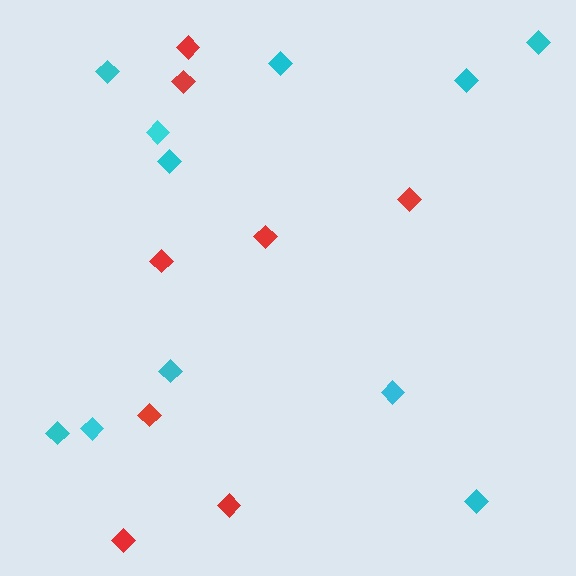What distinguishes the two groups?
There are 2 groups: one group of red diamonds (8) and one group of cyan diamonds (11).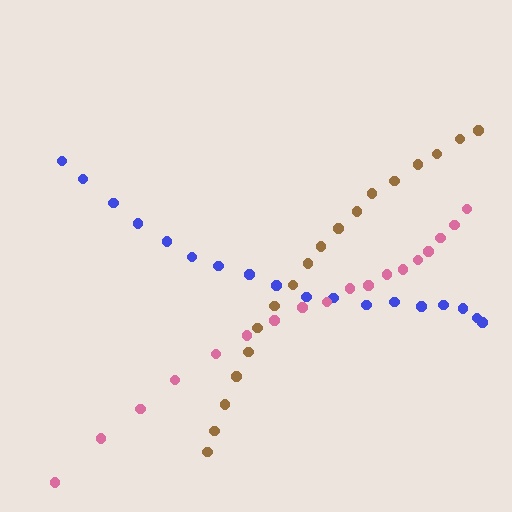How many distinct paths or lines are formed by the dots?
There are 3 distinct paths.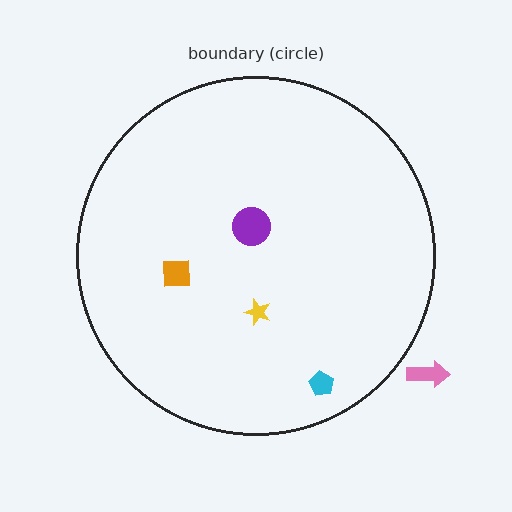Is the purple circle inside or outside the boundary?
Inside.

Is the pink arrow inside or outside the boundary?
Outside.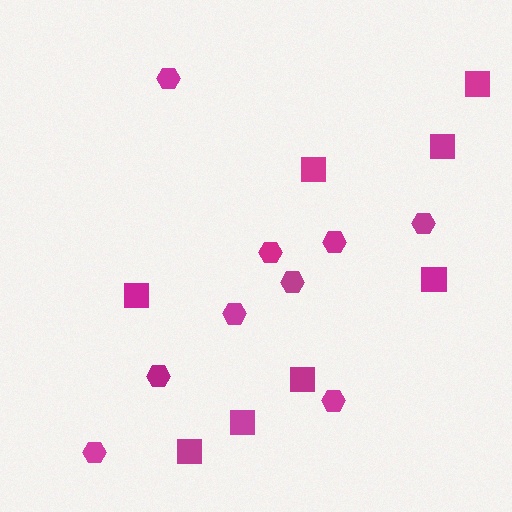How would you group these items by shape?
There are 2 groups: one group of hexagons (9) and one group of squares (8).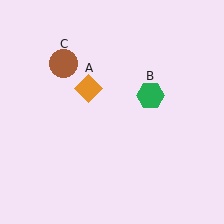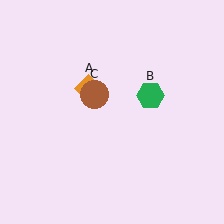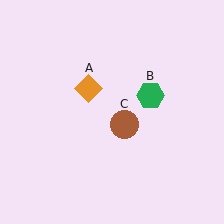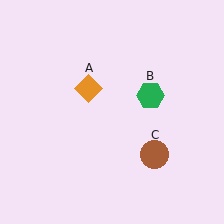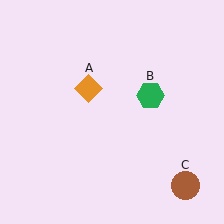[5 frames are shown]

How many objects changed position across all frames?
1 object changed position: brown circle (object C).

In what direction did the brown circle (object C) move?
The brown circle (object C) moved down and to the right.